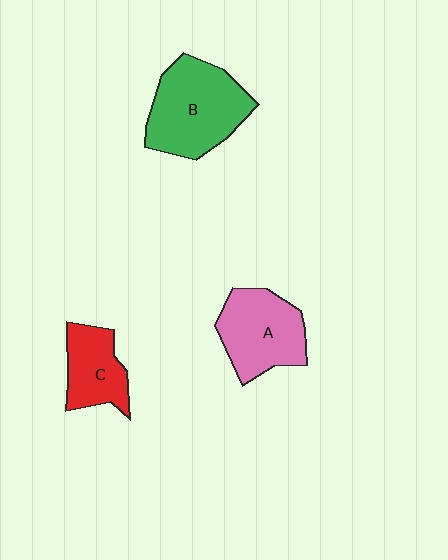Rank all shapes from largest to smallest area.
From largest to smallest: B (green), A (pink), C (red).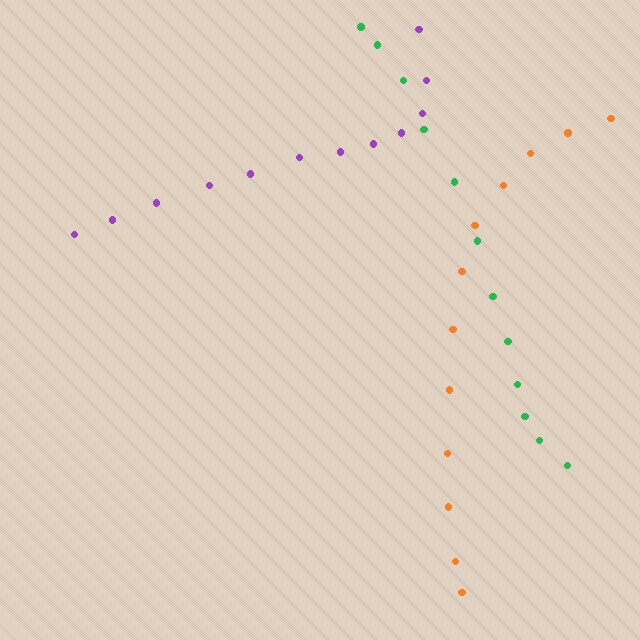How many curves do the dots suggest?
There are 3 distinct paths.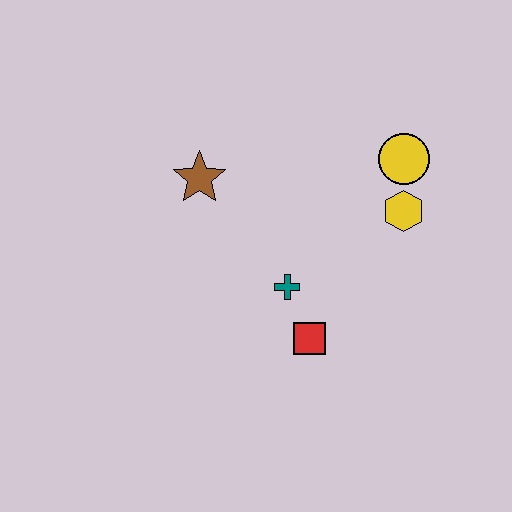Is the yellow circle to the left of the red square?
No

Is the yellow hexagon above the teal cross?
Yes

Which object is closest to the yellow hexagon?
The yellow circle is closest to the yellow hexagon.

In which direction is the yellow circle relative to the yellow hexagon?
The yellow circle is above the yellow hexagon.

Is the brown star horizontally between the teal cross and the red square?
No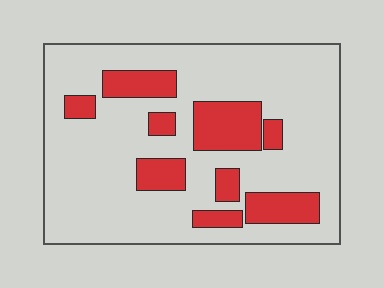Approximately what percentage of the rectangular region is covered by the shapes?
Approximately 20%.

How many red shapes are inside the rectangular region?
9.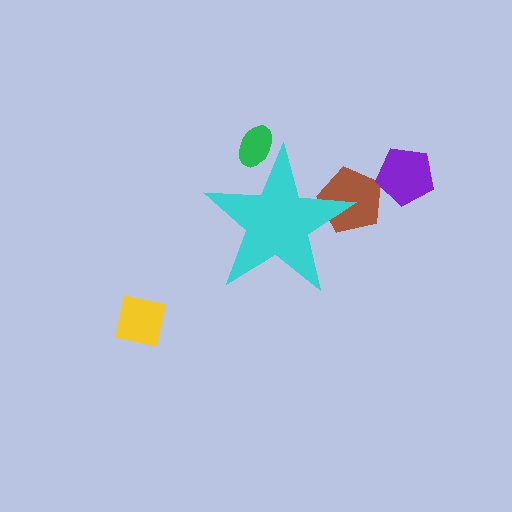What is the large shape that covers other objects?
A cyan star.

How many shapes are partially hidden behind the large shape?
2 shapes are partially hidden.